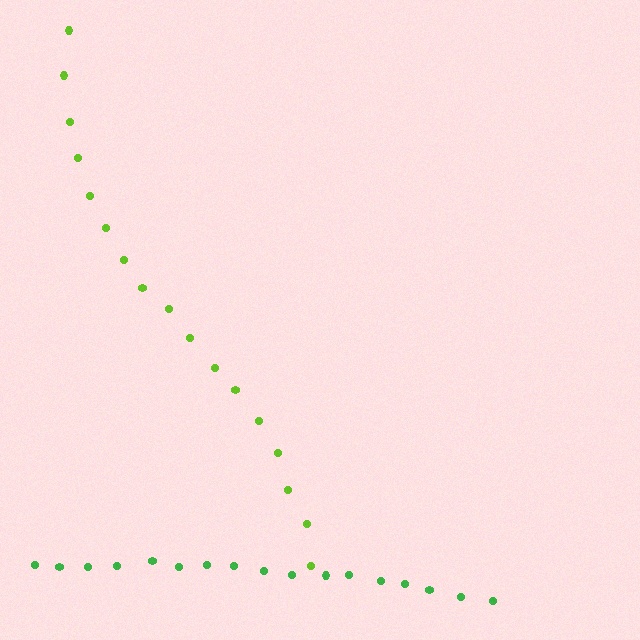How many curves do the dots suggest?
There are 2 distinct paths.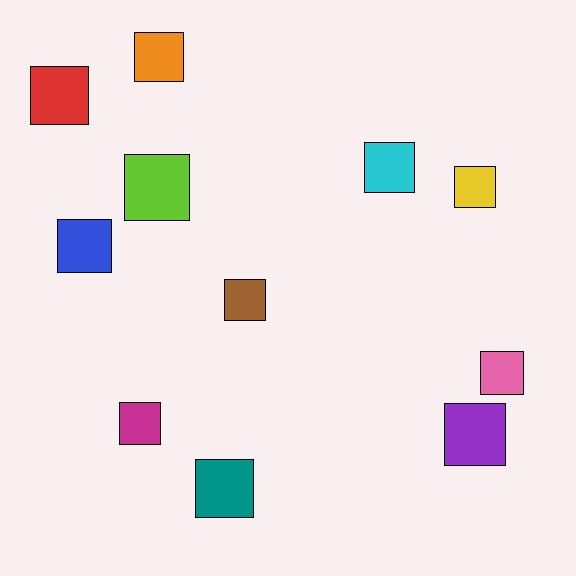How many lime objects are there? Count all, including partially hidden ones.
There is 1 lime object.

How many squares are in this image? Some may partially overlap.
There are 11 squares.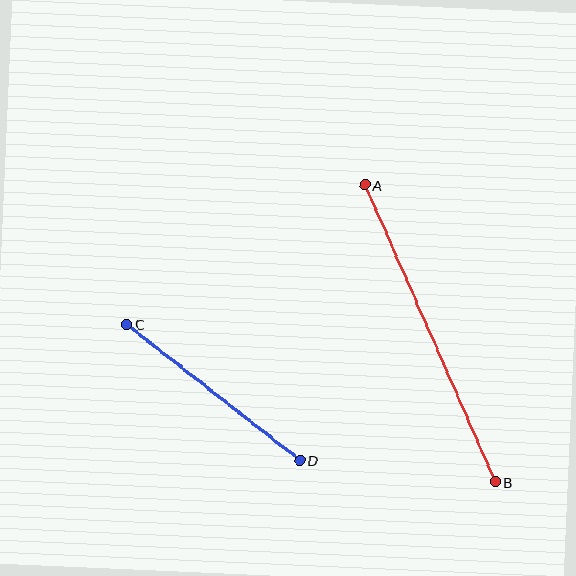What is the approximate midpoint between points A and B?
The midpoint is at approximately (430, 333) pixels.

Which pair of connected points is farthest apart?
Points A and B are farthest apart.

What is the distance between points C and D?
The distance is approximately 220 pixels.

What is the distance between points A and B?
The distance is approximately 324 pixels.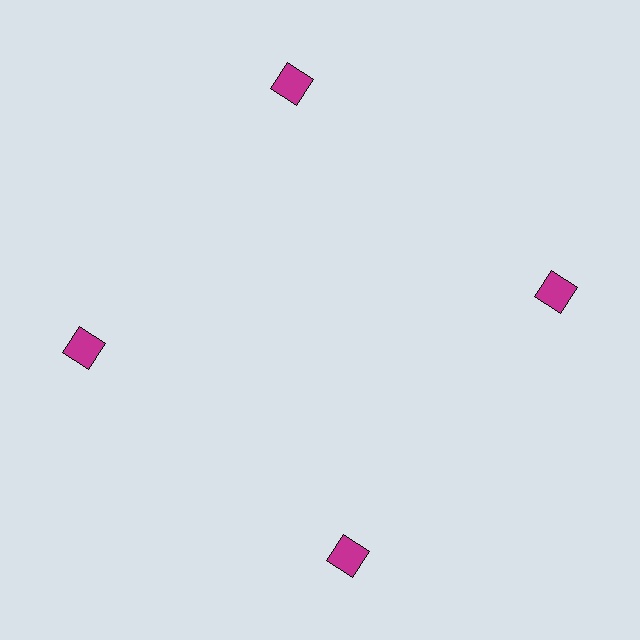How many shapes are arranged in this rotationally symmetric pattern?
There are 4 shapes, arranged in 4 groups of 1.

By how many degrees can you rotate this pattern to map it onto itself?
The pattern maps onto itself every 90 degrees of rotation.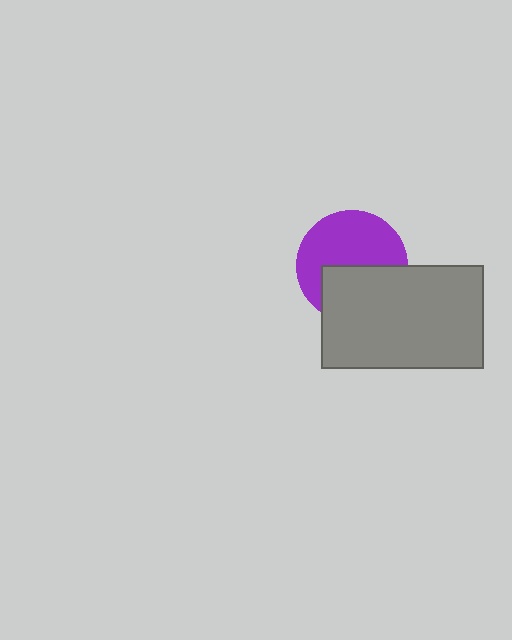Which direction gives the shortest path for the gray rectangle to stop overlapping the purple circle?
Moving down gives the shortest separation.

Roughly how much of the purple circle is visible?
About half of it is visible (roughly 58%).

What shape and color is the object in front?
The object in front is a gray rectangle.